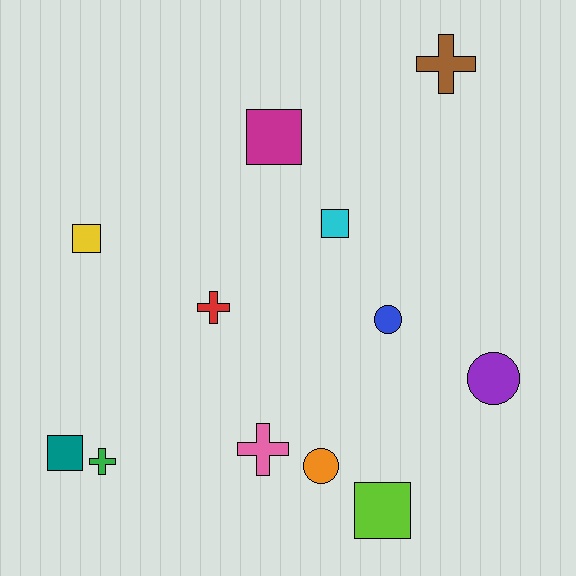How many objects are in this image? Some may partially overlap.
There are 12 objects.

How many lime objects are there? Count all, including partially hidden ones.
There is 1 lime object.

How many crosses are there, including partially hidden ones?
There are 4 crosses.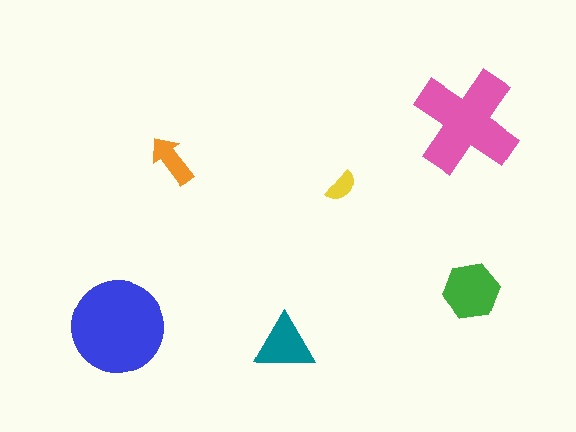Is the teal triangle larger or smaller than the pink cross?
Smaller.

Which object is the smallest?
The yellow semicircle.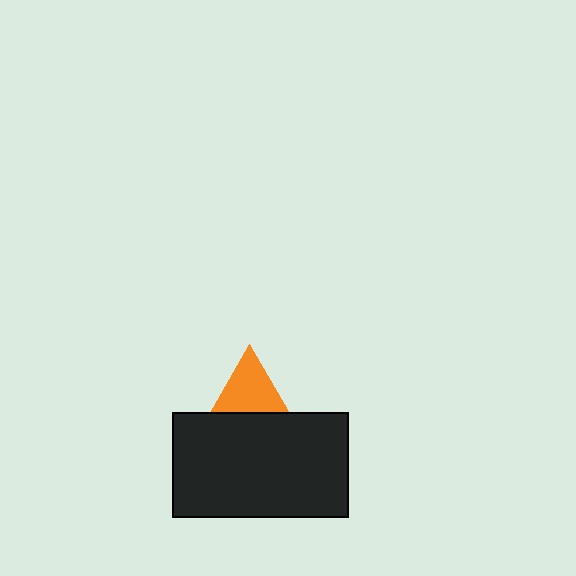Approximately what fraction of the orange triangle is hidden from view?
Roughly 38% of the orange triangle is hidden behind the black rectangle.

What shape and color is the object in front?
The object in front is a black rectangle.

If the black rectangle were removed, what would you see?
You would see the complete orange triangle.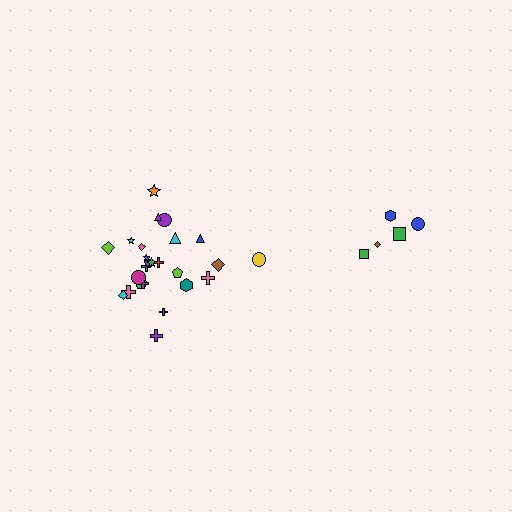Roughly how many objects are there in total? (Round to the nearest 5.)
Roughly 30 objects in total.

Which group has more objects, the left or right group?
The left group.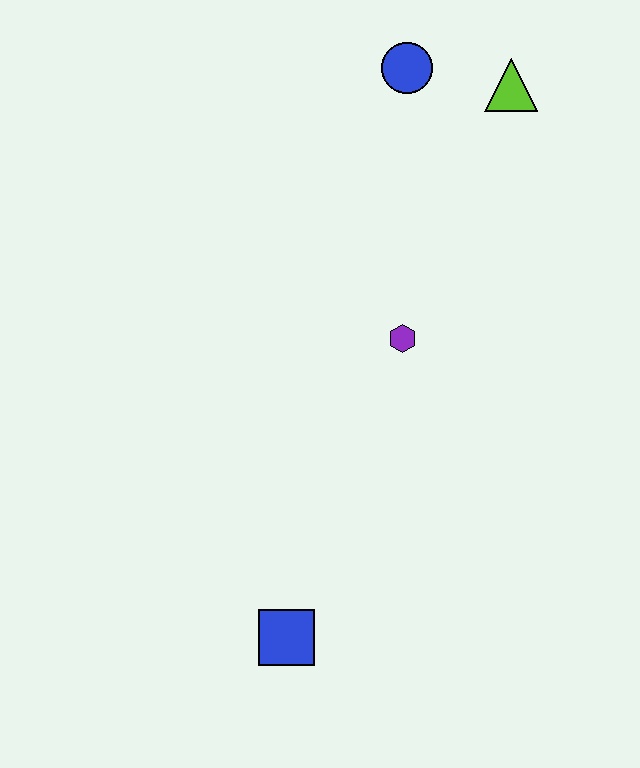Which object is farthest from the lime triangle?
The blue square is farthest from the lime triangle.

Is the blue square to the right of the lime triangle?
No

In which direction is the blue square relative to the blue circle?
The blue square is below the blue circle.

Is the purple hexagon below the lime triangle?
Yes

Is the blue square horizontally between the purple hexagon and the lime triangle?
No